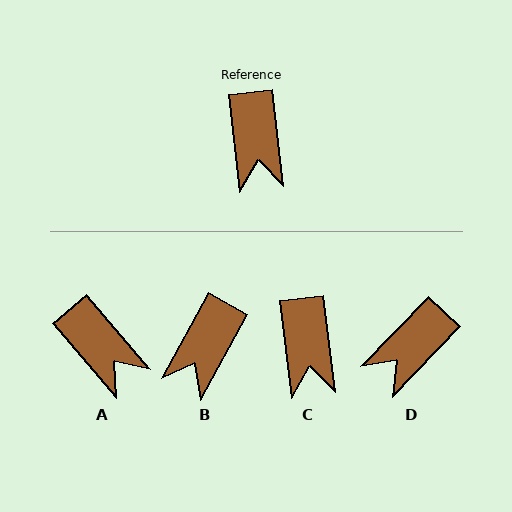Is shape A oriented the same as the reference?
No, it is off by about 33 degrees.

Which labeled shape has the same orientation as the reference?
C.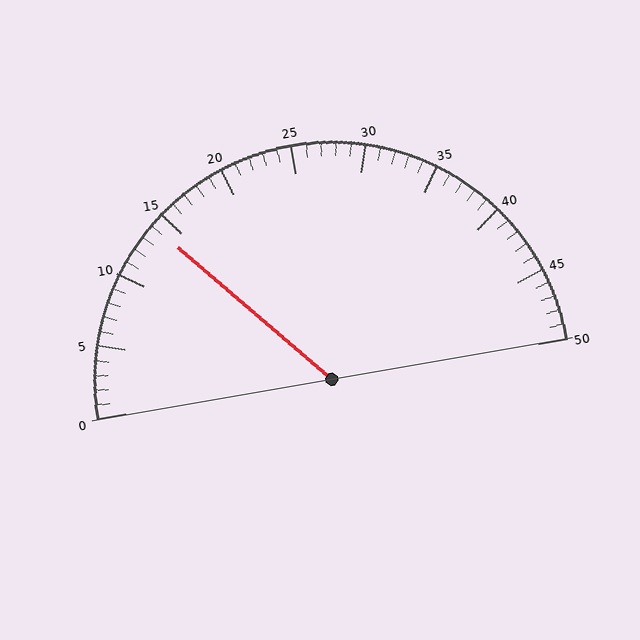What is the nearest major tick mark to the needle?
The nearest major tick mark is 15.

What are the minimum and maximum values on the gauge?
The gauge ranges from 0 to 50.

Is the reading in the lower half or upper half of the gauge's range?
The reading is in the lower half of the range (0 to 50).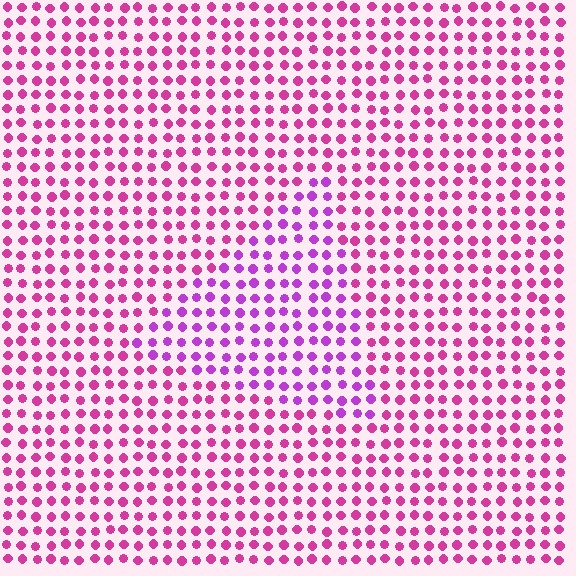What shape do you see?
I see a triangle.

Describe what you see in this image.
The image is filled with small magenta elements in a uniform arrangement. A triangle-shaped region is visible where the elements are tinted to a slightly different hue, forming a subtle color boundary.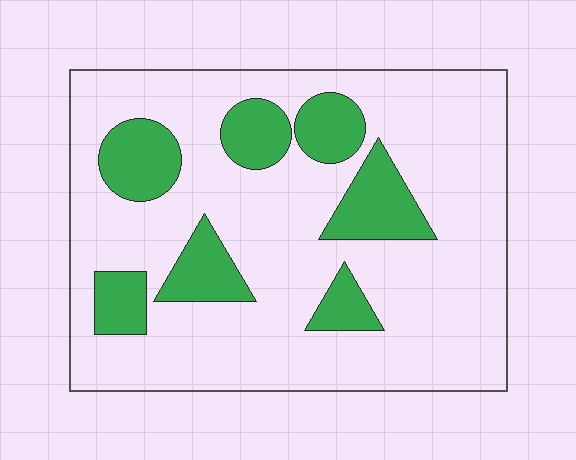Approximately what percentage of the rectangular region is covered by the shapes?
Approximately 20%.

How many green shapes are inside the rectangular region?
7.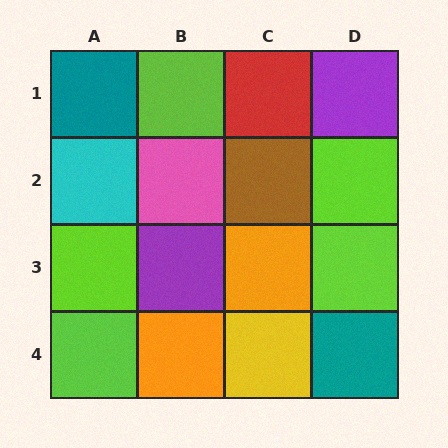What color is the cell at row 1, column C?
Red.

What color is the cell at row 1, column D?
Purple.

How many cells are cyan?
1 cell is cyan.